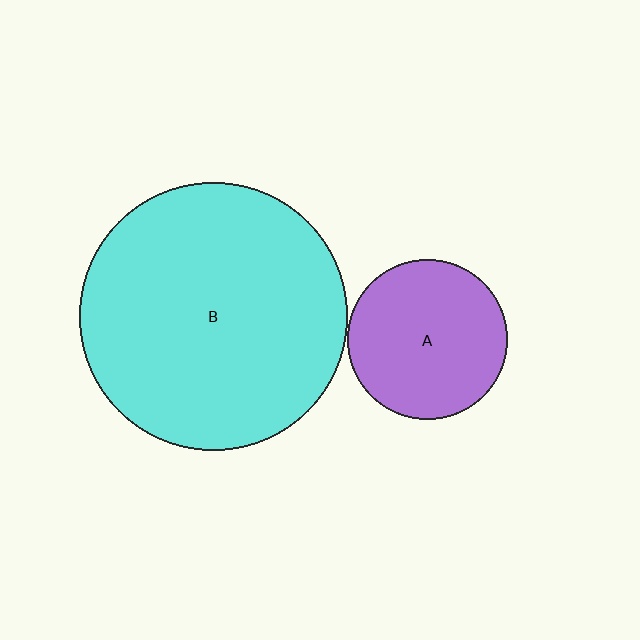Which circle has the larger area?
Circle B (cyan).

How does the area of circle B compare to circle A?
Approximately 2.8 times.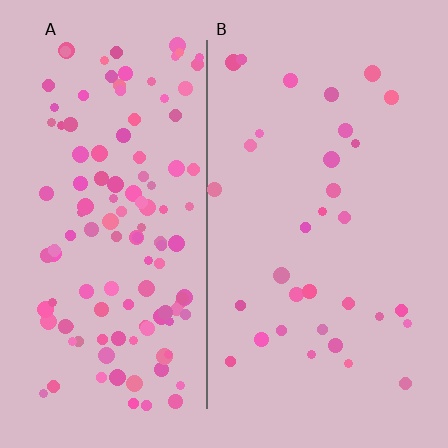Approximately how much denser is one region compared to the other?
Approximately 3.6× — region A over region B.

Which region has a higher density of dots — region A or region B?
A (the left).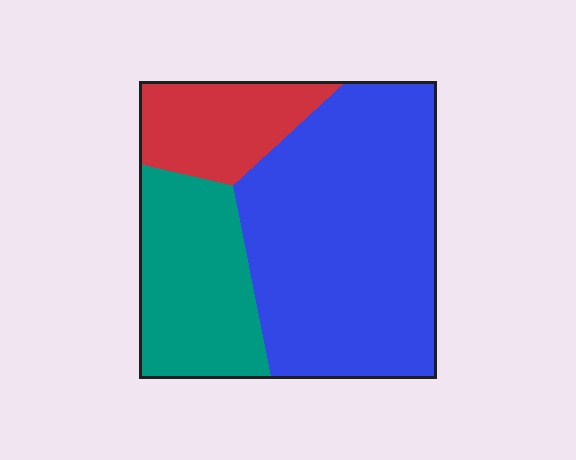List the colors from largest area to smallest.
From largest to smallest: blue, teal, red.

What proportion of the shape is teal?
Teal covers about 25% of the shape.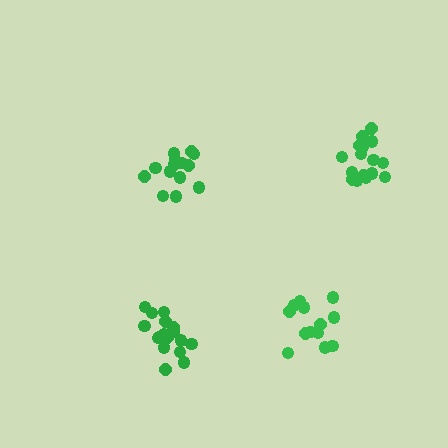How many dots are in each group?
Group 1: 13 dots, Group 2: 14 dots, Group 3: 17 dots, Group 4: 17 dots (61 total).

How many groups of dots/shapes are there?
There are 4 groups.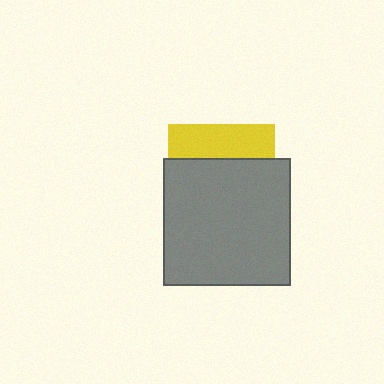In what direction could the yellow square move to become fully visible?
The yellow square could move up. That would shift it out from behind the gray square entirely.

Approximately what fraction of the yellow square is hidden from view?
Roughly 69% of the yellow square is hidden behind the gray square.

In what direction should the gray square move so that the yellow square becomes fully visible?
The gray square should move down. That is the shortest direction to clear the overlap and leave the yellow square fully visible.